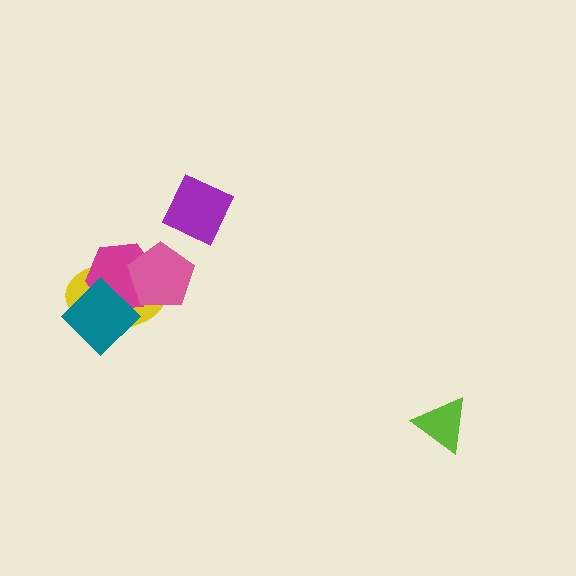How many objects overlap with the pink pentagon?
2 objects overlap with the pink pentagon.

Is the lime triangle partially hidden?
No, no other shape covers it.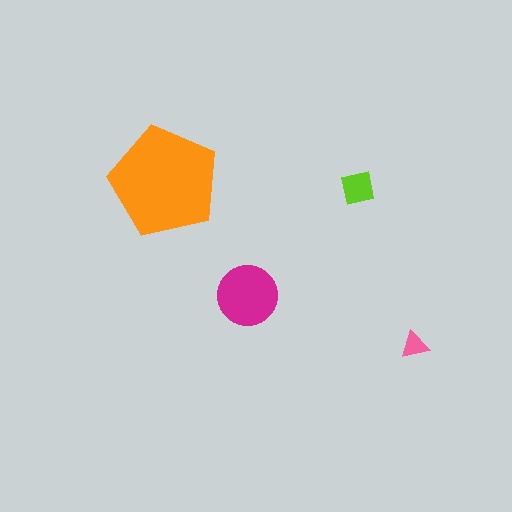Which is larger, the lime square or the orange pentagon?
The orange pentagon.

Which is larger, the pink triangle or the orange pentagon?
The orange pentagon.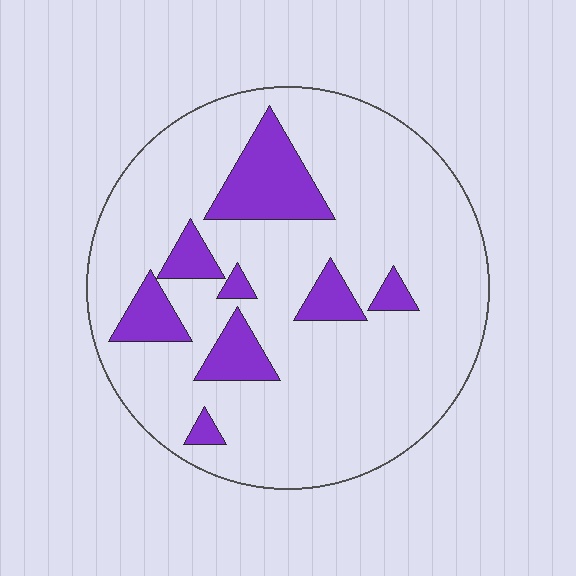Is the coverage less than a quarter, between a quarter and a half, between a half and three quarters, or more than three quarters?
Less than a quarter.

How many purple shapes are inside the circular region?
8.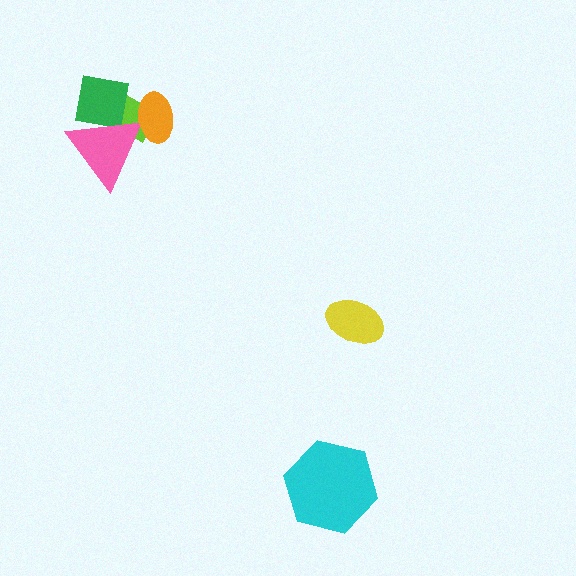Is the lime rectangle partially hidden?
Yes, it is partially covered by another shape.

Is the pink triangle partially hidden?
Yes, it is partially covered by another shape.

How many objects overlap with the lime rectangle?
3 objects overlap with the lime rectangle.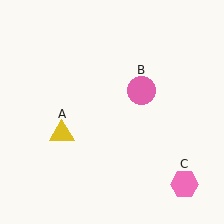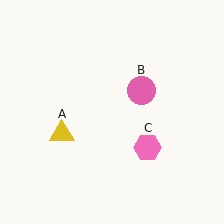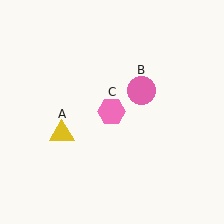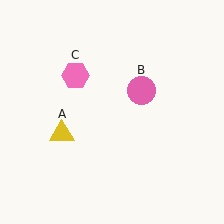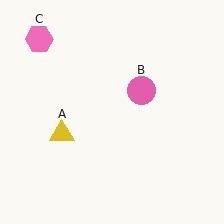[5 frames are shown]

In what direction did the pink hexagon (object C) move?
The pink hexagon (object C) moved up and to the left.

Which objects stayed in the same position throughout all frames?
Yellow triangle (object A) and pink circle (object B) remained stationary.